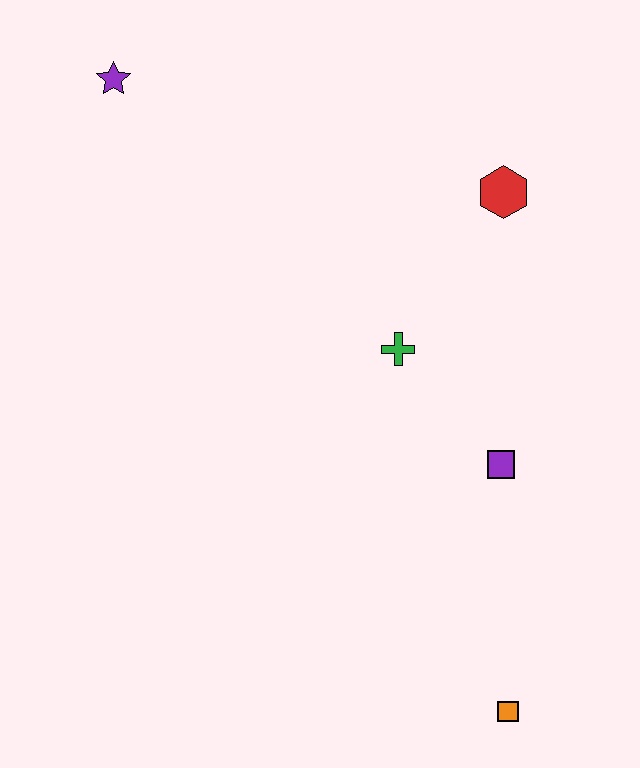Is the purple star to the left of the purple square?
Yes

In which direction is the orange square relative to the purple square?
The orange square is below the purple square.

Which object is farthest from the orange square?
The purple star is farthest from the orange square.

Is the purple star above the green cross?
Yes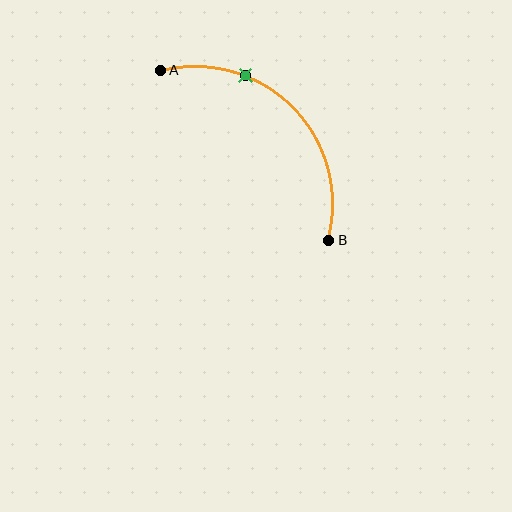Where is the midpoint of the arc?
The arc midpoint is the point on the curve farthest from the straight line joining A and B. It sits above and to the right of that line.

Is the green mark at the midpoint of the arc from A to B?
No. The green mark lies on the arc but is closer to endpoint A. The arc midpoint would be at the point on the curve equidistant along the arc from both A and B.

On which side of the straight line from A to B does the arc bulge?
The arc bulges above and to the right of the straight line connecting A and B.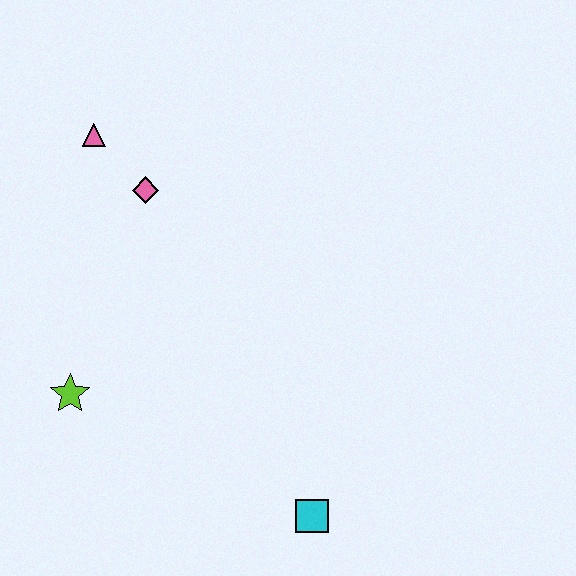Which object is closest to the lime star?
The pink diamond is closest to the lime star.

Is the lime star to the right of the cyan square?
No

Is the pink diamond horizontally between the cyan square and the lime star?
Yes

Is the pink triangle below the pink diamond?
No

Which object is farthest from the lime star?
The cyan square is farthest from the lime star.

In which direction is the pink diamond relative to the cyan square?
The pink diamond is above the cyan square.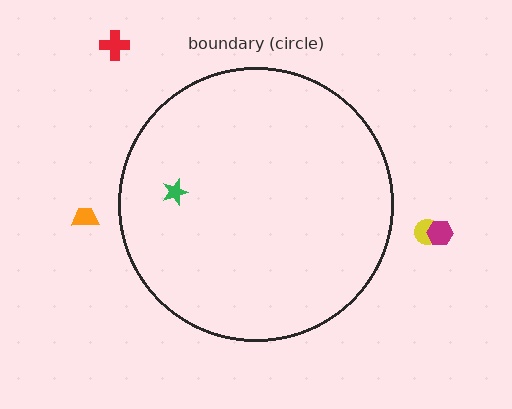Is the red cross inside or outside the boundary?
Outside.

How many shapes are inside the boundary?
1 inside, 4 outside.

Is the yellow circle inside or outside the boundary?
Outside.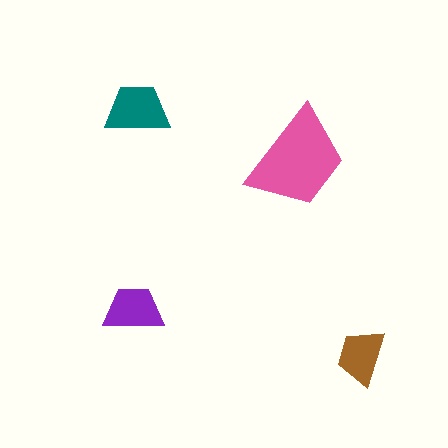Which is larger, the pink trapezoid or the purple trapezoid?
The pink one.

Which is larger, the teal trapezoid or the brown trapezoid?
The teal one.